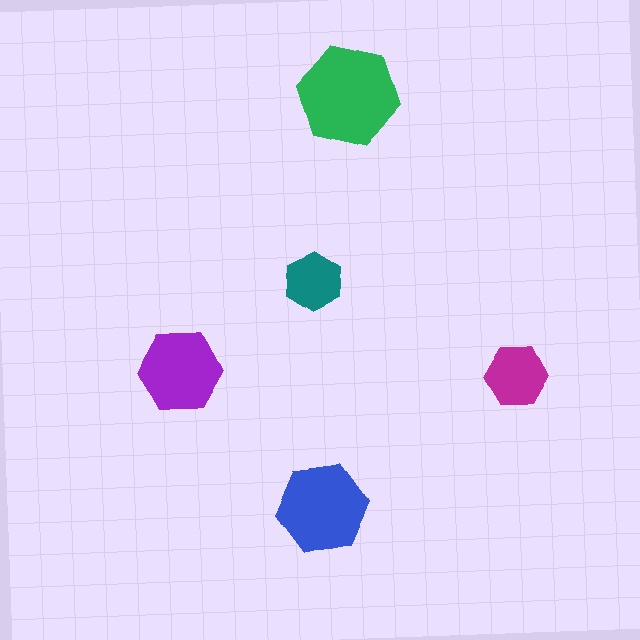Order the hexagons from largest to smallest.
the green one, the blue one, the purple one, the magenta one, the teal one.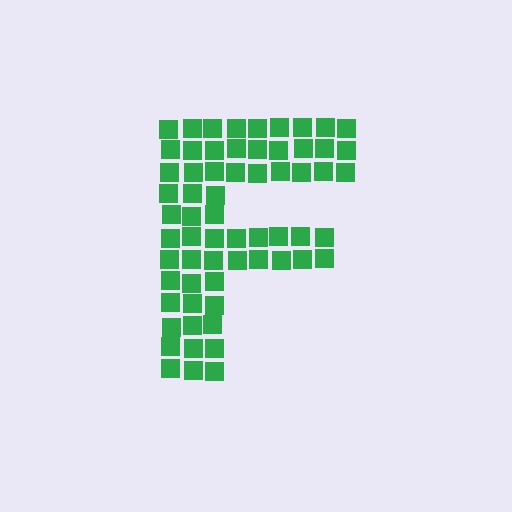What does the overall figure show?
The overall figure shows the letter F.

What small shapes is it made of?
It is made of small squares.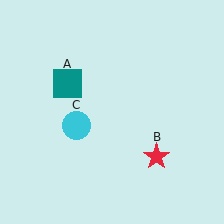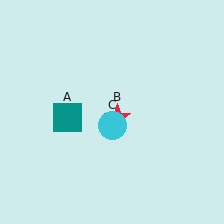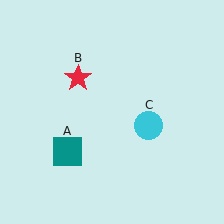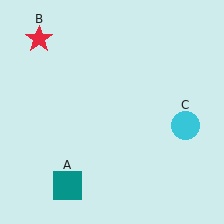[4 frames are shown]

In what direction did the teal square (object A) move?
The teal square (object A) moved down.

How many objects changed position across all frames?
3 objects changed position: teal square (object A), red star (object B), cyan circle (object C).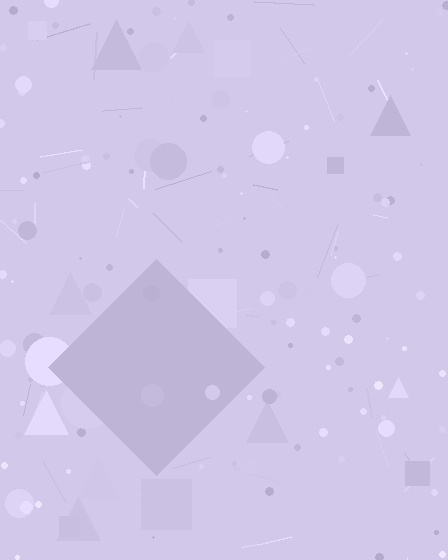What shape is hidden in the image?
A diamond is hidden in the image.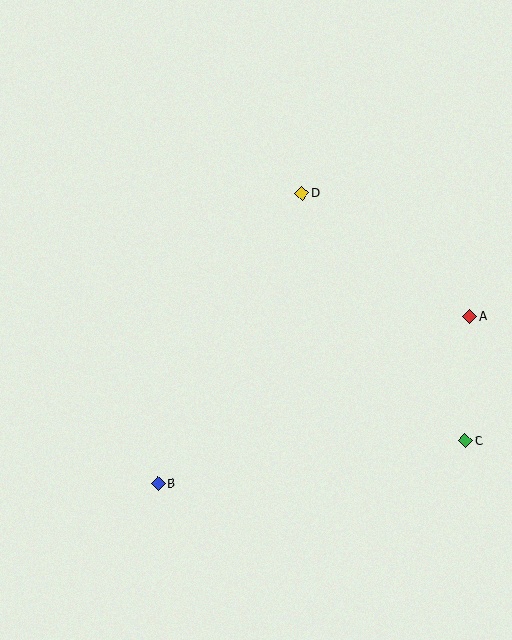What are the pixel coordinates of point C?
Point C is at (465, 441).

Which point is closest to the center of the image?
Point D at (302, 193) is closest to the center.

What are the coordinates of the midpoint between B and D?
The midpoint between B and D is at (230, 338).